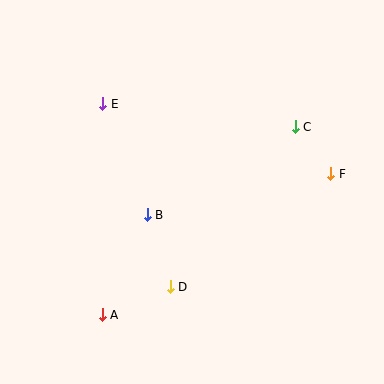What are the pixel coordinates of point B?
Point B is at (147, 215).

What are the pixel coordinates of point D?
Point D is at (170, 287).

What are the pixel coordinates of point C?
Point C is at (295, 127).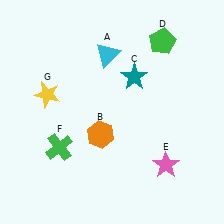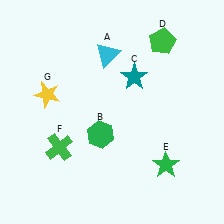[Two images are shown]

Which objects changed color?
B changed from orange to green. E changed from pink to green.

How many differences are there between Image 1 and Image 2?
There are 2 differences between the two images.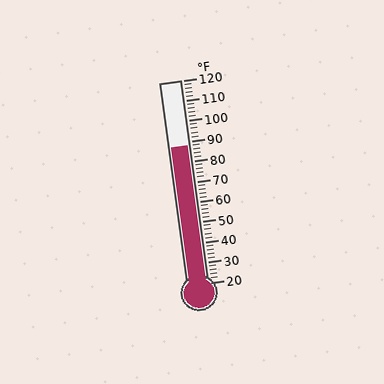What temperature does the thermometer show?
The thermometer shows approximately 88°F.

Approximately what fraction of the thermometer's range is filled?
The thermometer is filled to approximately 70% of its range.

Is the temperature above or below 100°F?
The temperature is below 100°F.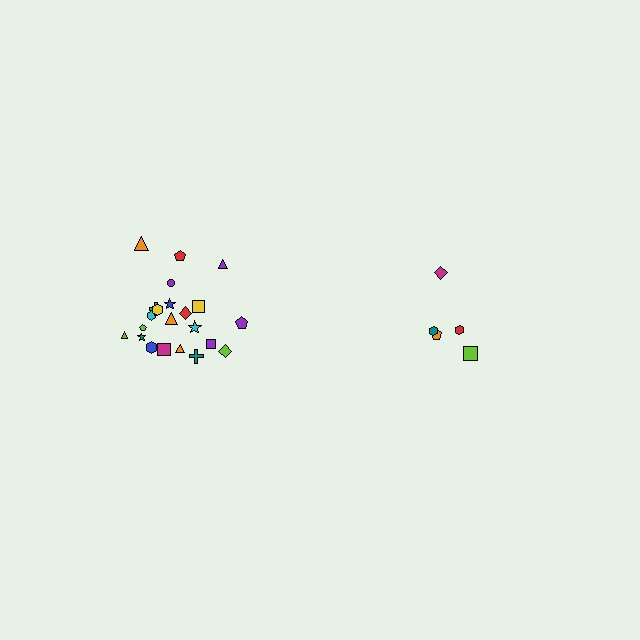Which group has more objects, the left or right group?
The left group.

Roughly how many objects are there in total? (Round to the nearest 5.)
Roughly 25 objects in total.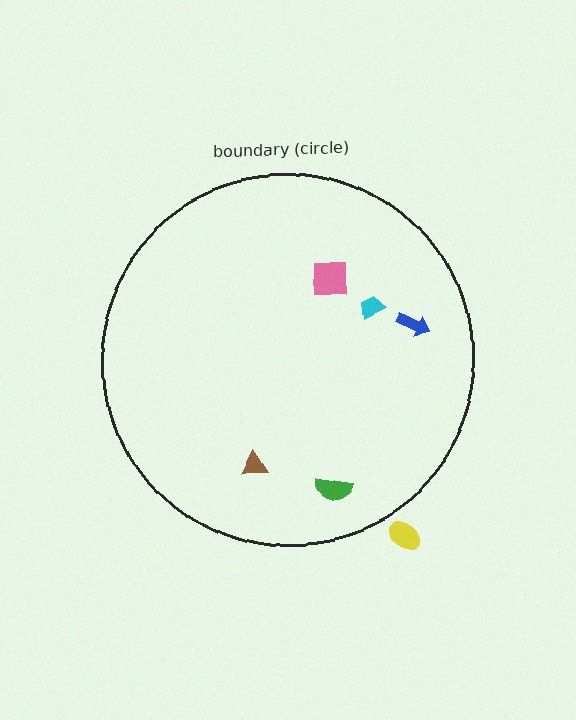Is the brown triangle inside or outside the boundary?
Inside.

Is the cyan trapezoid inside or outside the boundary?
Inside.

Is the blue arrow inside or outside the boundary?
Inside.